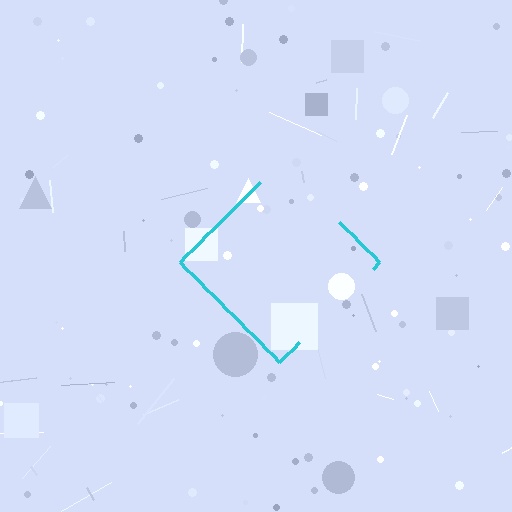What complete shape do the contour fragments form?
The contour fragments form a diamond.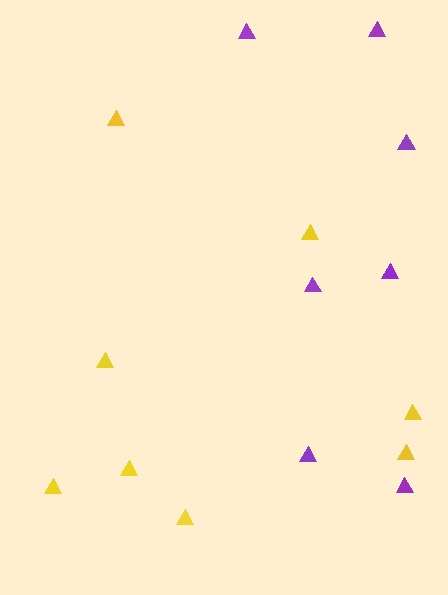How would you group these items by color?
There are 2 groups: one group of purple triangles (7) and one group of yellow triangles (8).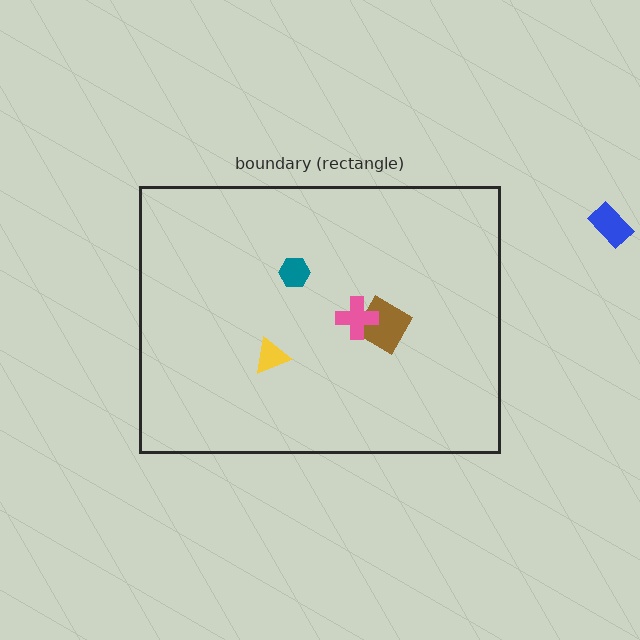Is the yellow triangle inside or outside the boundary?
Inside.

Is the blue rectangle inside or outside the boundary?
Outside.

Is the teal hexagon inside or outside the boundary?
Inside.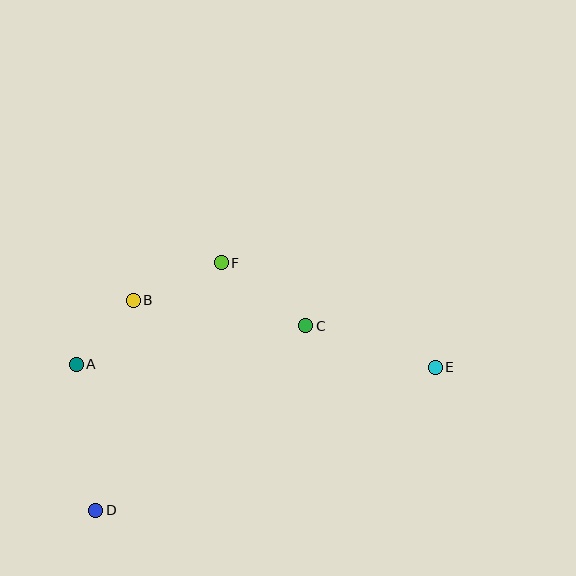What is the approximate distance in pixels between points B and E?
The distance between B and E is approximately 309 pixels.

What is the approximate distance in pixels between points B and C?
The distance between B and C is approximately 174 pixels.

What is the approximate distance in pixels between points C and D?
The distance between C and D is approximately 280 pixels.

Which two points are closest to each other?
Points A and B are closest to each other.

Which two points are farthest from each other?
Points D and E are farthest from each other.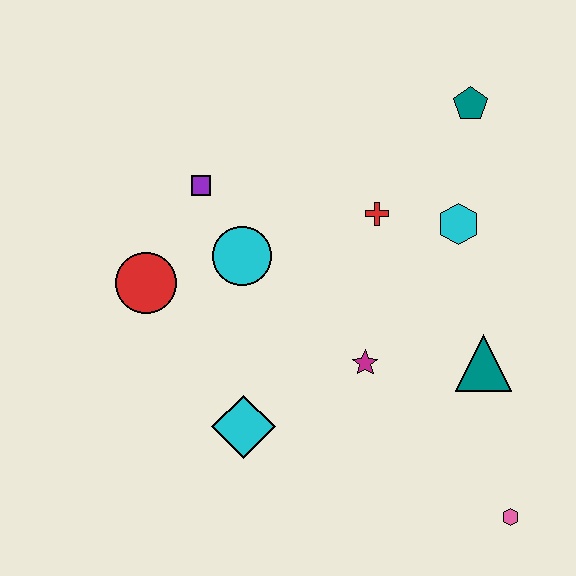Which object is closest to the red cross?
The cyan hexagon is closest to the red cross.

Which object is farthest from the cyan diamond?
The teal pentagon is farthest from the cyan diamond.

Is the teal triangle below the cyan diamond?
No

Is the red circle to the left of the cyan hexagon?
Yes